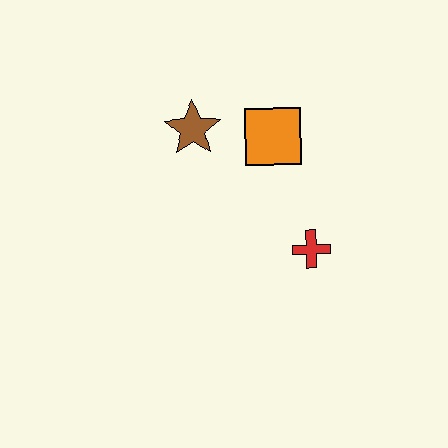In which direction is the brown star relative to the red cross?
The brown star is above the red cross.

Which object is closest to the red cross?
The orange square is closest to the red cross.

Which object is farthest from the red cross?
The brown star is farthest from the red cross.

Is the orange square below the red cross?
No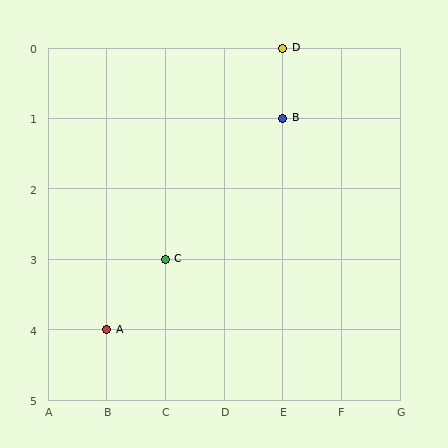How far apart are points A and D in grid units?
Points A and D are 3 columns and 4 rows apart (about 5.0 grid units diagonally).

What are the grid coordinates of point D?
Point D is at grid coordinates (E, 0).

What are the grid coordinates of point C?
Point C is at grid coordinates (C, 3).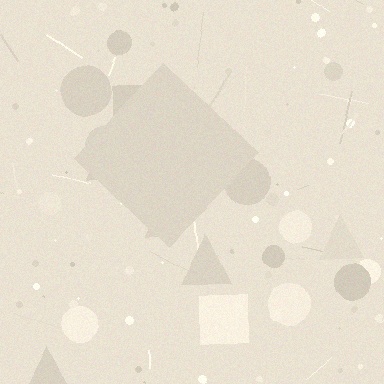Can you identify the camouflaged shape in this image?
The camouflaged shape is a diamond.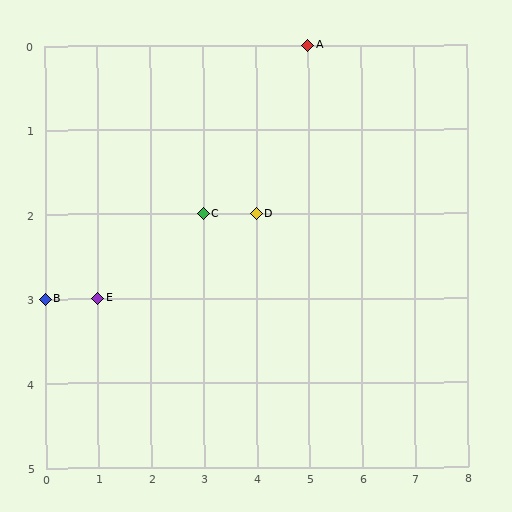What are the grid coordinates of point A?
Point A is at grid coordinates (5, 0).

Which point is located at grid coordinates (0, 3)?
Point B is at (0, 3).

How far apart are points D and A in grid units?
Points D and A are 1 column and 2 rows apart (about 2.2 grid units diagonally).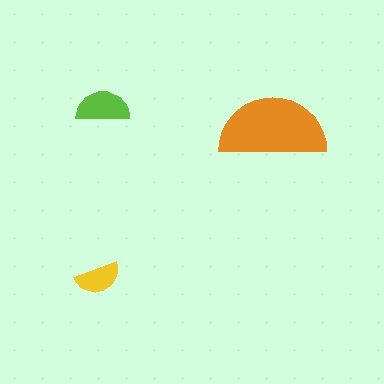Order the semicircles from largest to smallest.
the orange one, the lime one, the yellow one.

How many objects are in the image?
There are 3 objects in the image.